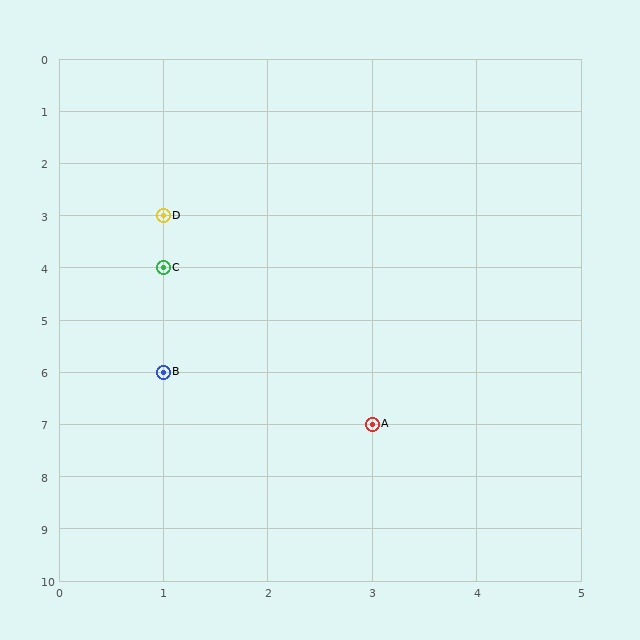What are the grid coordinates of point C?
Point C is at grid coordinates (1, 4).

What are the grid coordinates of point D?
Point D is at grid coordinates (1, 3).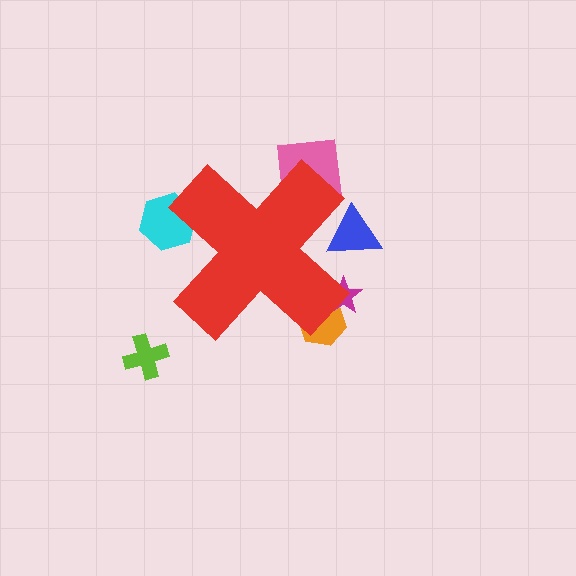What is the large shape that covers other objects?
A red cross.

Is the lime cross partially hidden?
No, the lime cross is fully visible.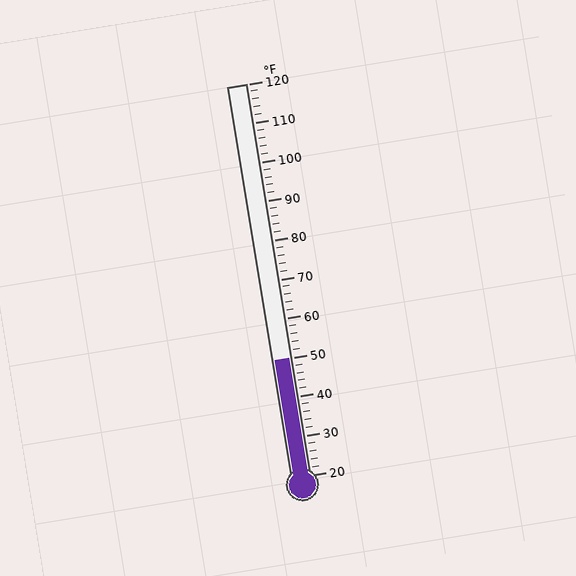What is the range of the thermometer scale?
The thermometer scale ranges from 20°F to 120°F.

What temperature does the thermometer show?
The thermometer shows approximately 50°F.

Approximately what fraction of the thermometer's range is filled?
The thermometer is filled to approximately 30% of its range.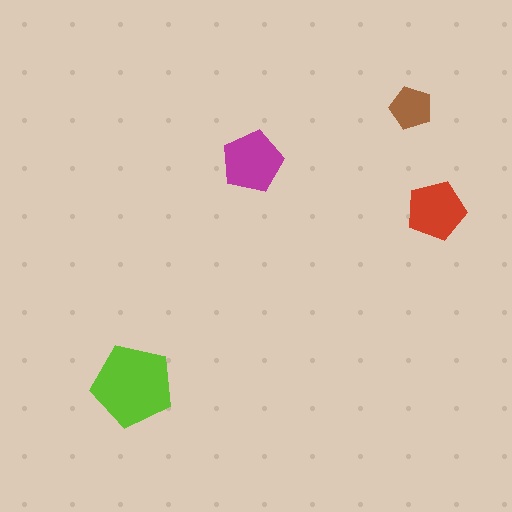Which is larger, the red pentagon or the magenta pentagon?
The magenta one.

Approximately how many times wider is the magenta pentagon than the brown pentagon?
About 1.5 times wider.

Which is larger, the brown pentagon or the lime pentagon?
The lime one.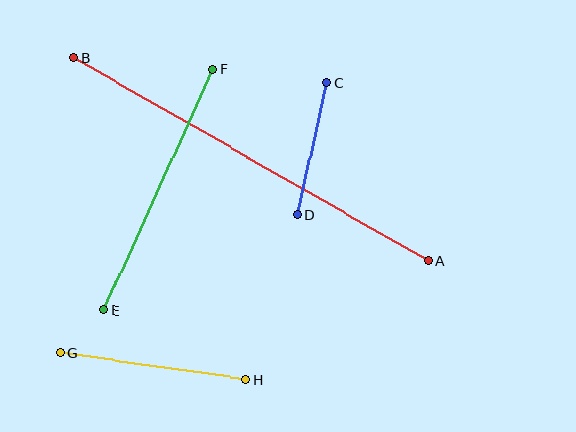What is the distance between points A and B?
The distance is approximately 408 pixels.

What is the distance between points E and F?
The distance is approximately 264 pixels.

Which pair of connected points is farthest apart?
Points A and B are farthest apart.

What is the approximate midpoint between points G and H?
The midpoint is at approximately (153, 366) pixels.